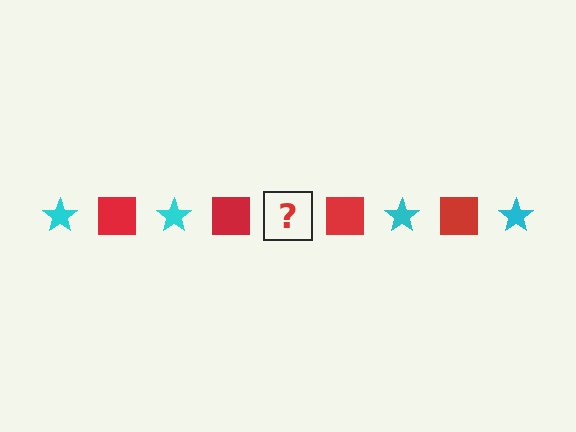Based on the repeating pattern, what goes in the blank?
The blank should be a cyan star.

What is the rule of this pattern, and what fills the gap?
The rule is that the pattern alternates between cyan star and red square. The gap should be filled with a cyan star.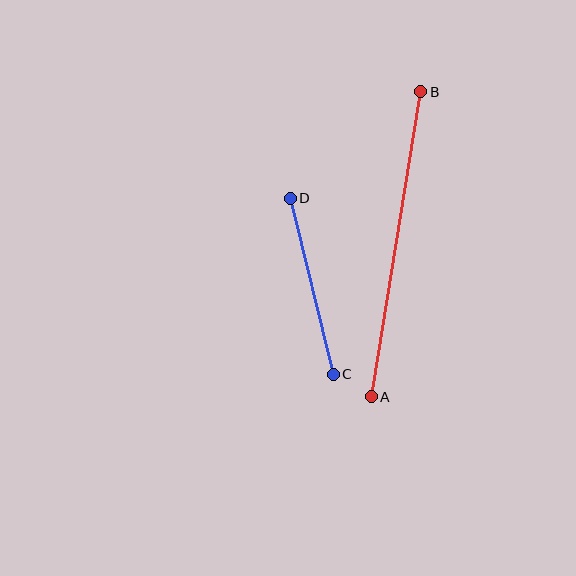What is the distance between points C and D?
The distance is approximately 181 pixels.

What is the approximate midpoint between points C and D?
The midpoint is at approximately (312, 286) pixels.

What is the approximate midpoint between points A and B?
The midpoint is at approximately (396, 244) pixels.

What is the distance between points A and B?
The distance is approximately 309 pixels.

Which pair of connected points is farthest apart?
Points A and B are farthest apart.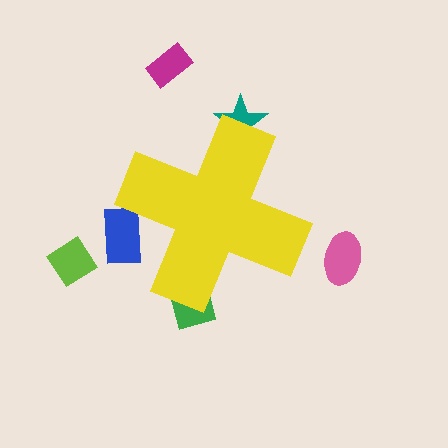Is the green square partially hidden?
Yes, the green square is partially hidden behind the yellow cross.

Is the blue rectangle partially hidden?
Yes, the blue rectangle is partially hidden behind the yellow cross.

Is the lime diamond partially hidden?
No, the lime diamond is fully visible.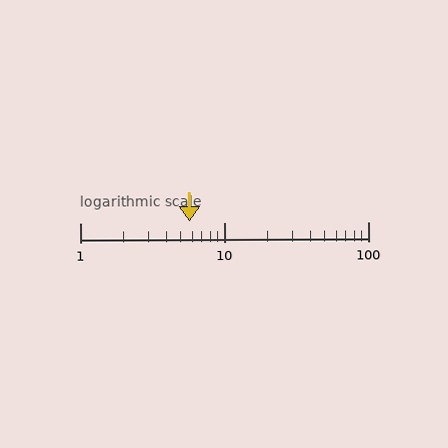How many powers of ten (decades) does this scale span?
The scale spans 2 decades, from 1 to 100.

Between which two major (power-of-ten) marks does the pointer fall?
The pointer is between 1 and 10.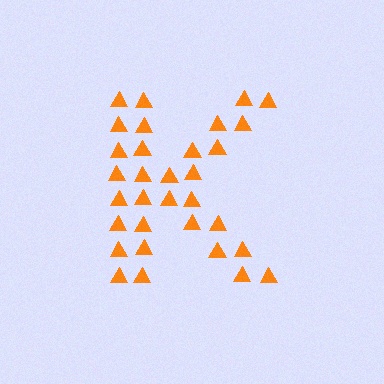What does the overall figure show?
The overall figure shows the letter K.